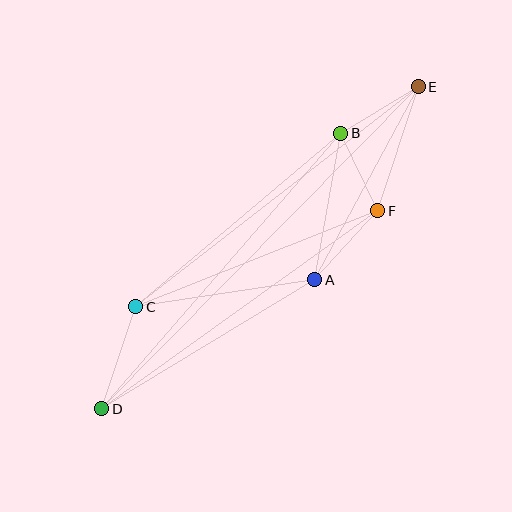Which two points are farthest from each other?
Points D and E are farthest from each other.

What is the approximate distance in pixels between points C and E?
The distance between C and E is approximately 358 pixels.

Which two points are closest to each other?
Points B and F are closest to each other.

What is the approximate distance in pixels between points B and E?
The distance between B and E is approximately 90 pixels.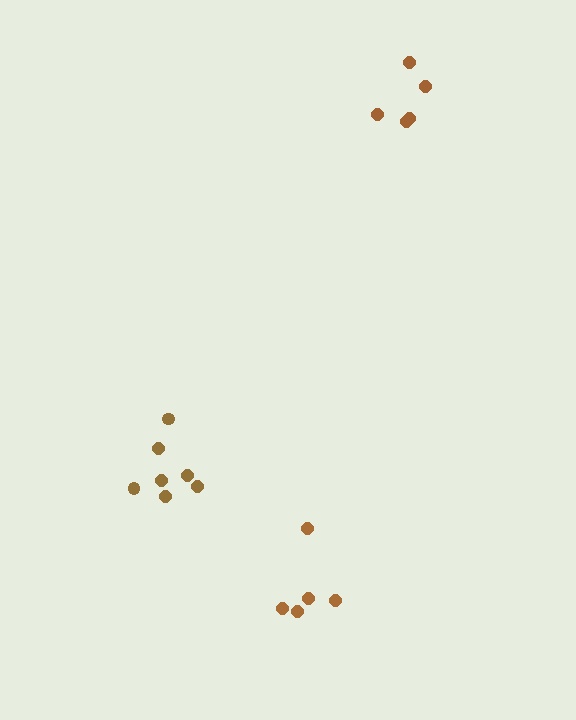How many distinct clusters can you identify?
There are 3 distinct clusters.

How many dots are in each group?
Group 1: 5 dots, Group 2: 7 dots, Group 3: 5 dots (17 total).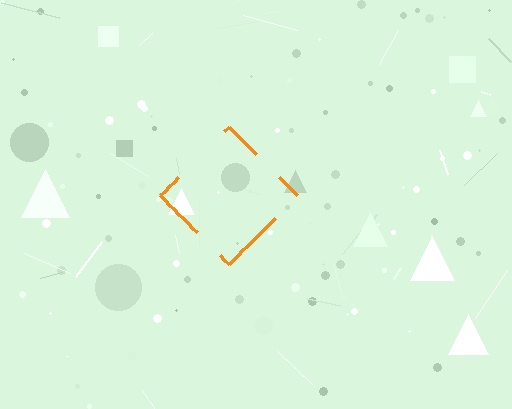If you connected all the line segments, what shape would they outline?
They would outline a diamond.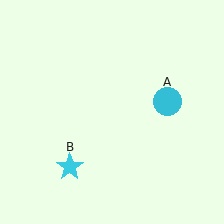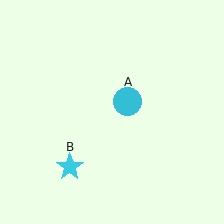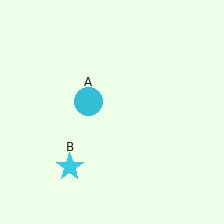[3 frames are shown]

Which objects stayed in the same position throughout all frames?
Cyan star (object B) remained stationary.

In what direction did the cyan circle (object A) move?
The cyan circle (object A) moved left.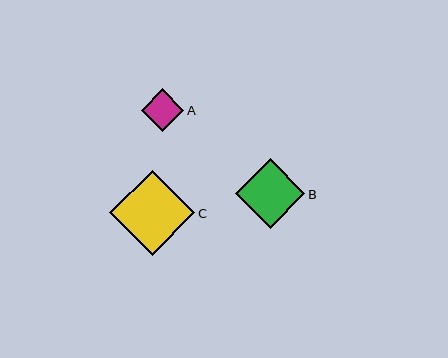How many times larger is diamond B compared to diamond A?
Diamond B is approximately 1.6 times the size of diamond A.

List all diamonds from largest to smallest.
From largest to smallest: C, B, A.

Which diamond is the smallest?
Diamond A is the smallest with a size of approximately 43 pixels.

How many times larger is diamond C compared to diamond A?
Diamond C is approximately 2.0 times the size of diamond A.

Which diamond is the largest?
Diamond C is the largest with a size of approximately 85 pixels.